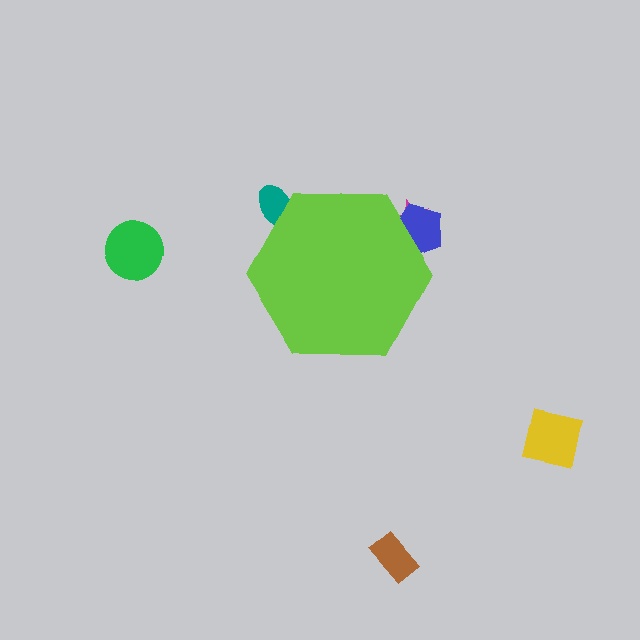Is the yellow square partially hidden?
No, the yellow square is fully visible.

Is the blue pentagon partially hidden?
Yes, the blue pentagon is partially hidden behind the lime hexagon.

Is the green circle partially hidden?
No, the green circle is fully visible.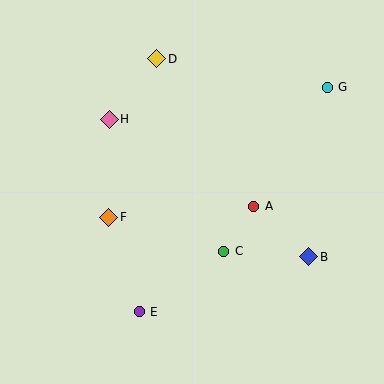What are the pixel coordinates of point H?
Point H is at (109, 119).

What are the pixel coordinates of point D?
Point D is at (157, 59).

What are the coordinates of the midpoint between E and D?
The midpoint between E and D is at (148, 185).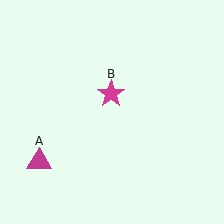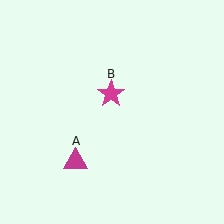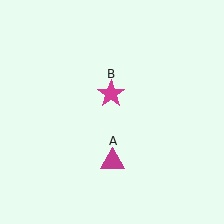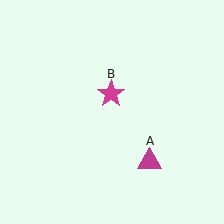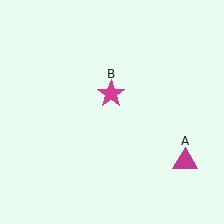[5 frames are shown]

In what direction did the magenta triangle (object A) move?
The magenta triangle (object A) moved right.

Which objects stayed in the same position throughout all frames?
Magenta star (object B) remained stationary.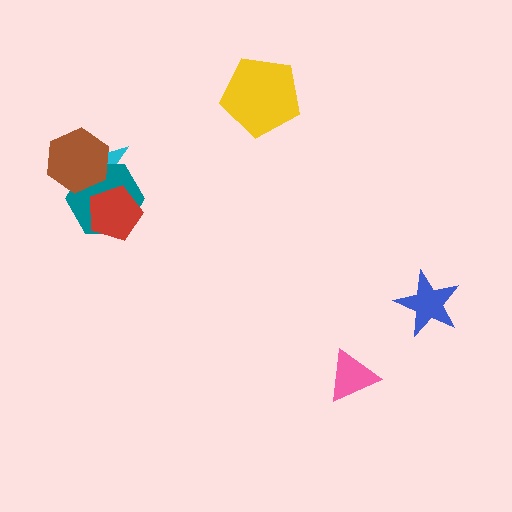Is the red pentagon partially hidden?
No, no other shape covers it.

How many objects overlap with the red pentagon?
2 objects overlap with the red pentagon.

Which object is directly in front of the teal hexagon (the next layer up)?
The red pentagon is directly in front of the teal hexagon.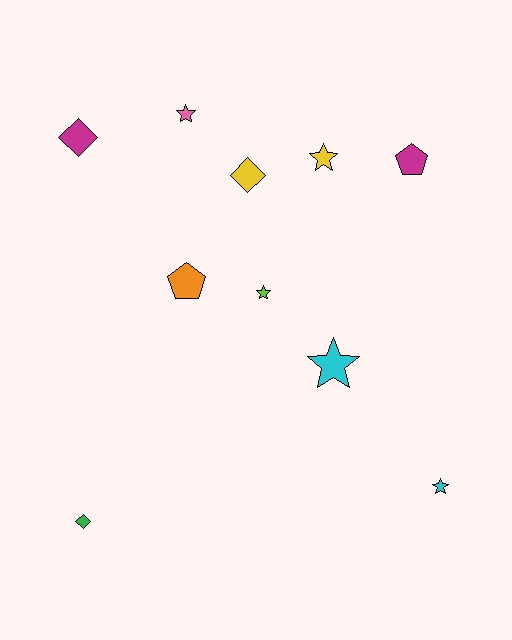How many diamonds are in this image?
There are 3 diamonds.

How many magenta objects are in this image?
There are 2 magenta objects.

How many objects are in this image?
There are 10 objects.